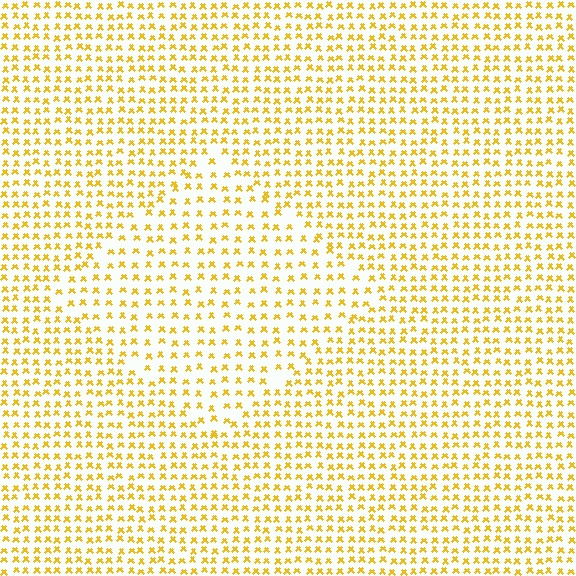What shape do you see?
I see a diamond.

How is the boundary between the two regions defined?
The boundary is defined by a change in element density (approximately 1.5x ratio). All elements are the same color, size, and shape.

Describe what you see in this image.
The image contains small yellow elements arranged at two different densities. A diamond-shaped region is visible where the elements are less densely packed than the surrounding area.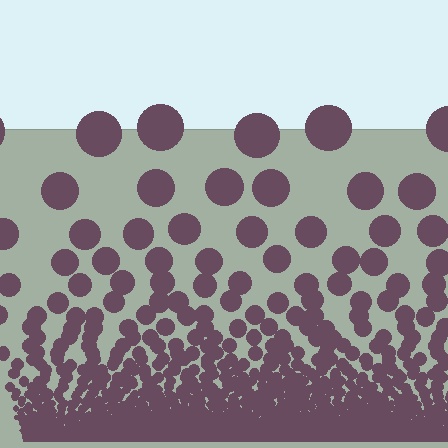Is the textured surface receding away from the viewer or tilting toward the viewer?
The surface appears to tilt toward the viewer. Texture elements get larger and sparser toward the top.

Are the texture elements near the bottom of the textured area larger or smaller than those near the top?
Smaller. The gradient is inverted — elements near the bottom are smaller and denser.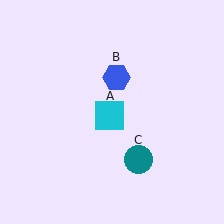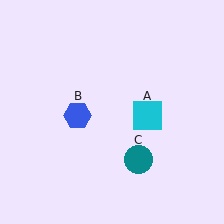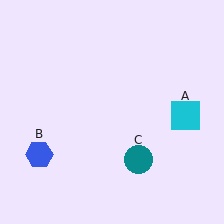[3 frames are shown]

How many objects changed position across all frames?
2 objects changed position: cyan square (object A), blue hexagon (object B).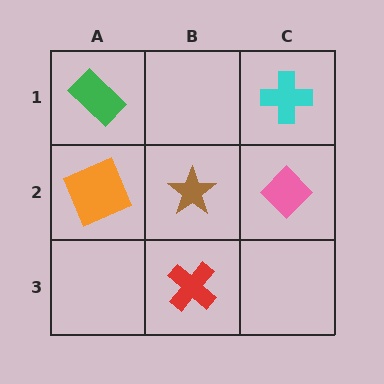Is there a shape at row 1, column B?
No, that cell is empty.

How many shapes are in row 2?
3 shapes.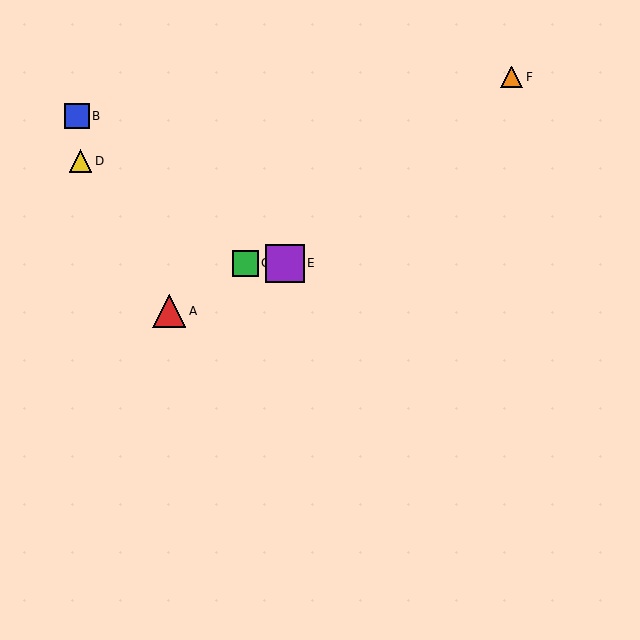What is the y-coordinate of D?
Object D is at y≈161.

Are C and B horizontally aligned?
No, C is at y≈263 and B is at y≈116.